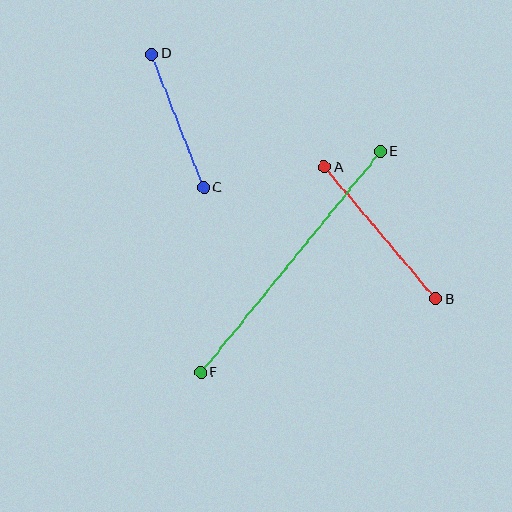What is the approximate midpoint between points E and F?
The midpoint is at approximately (291, 262) pixels.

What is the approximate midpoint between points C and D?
The midpoint is at approximately (178, 121) pixels.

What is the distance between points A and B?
The distance is approximately 173 pixels.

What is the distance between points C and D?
The distance is approximately 143 pixels.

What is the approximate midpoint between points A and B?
The midpoint is at approximately (380, 233) pixels.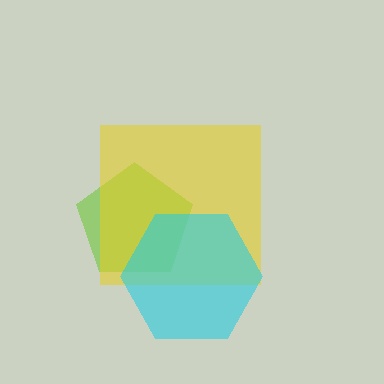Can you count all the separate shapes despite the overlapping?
Yes, there are 3 separate shapes.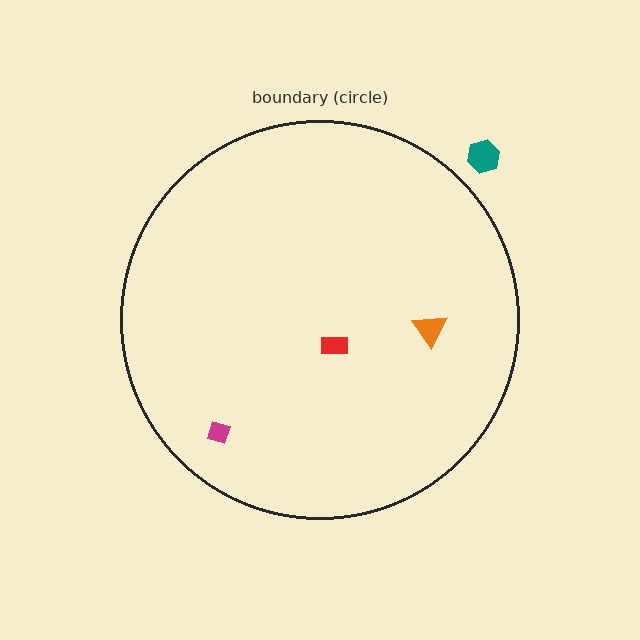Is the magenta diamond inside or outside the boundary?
Inside.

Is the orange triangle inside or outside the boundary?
Inside.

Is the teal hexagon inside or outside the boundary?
Outside.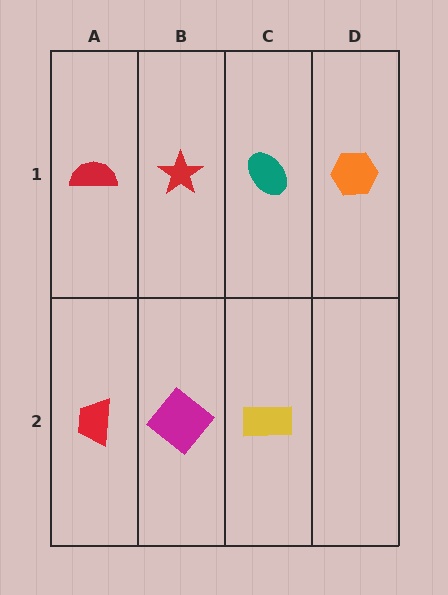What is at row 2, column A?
A red trapezoid.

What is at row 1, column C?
A teal ellipse.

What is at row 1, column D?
An orange hexagon.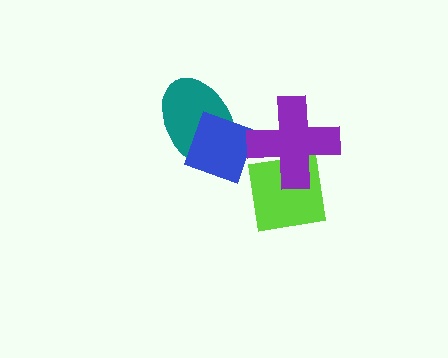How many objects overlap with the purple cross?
2 objects overlap with the purple cross.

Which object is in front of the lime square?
The purple cross is in front of the lime square.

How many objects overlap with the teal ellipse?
1 object overlaps with the teal ellipse.